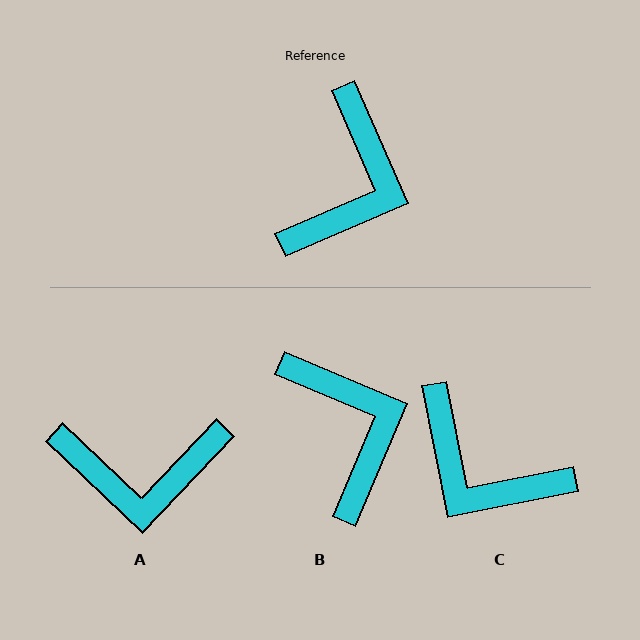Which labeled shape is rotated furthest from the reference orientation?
C, about 102 degrees away.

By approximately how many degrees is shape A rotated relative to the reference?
Approximately 67 degrees clockwise.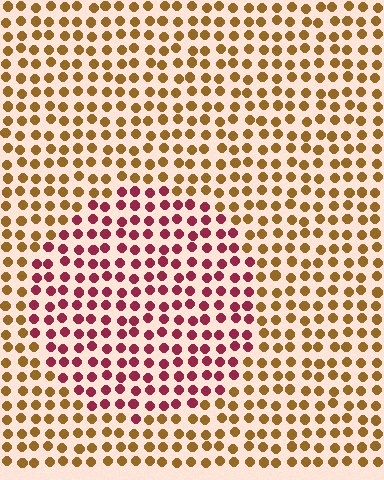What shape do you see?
I see a circle.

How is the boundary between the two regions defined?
The boundary is defined purely by a slight shift in hue (about 55 degrees). Spacing, size, and orientation are identical on both sides.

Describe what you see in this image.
The image is filled with small brown elements in a uniform arrangement. A circle-shaped region is visible where the elements are tinted to a slightly different hue, forming a subtle color boundary.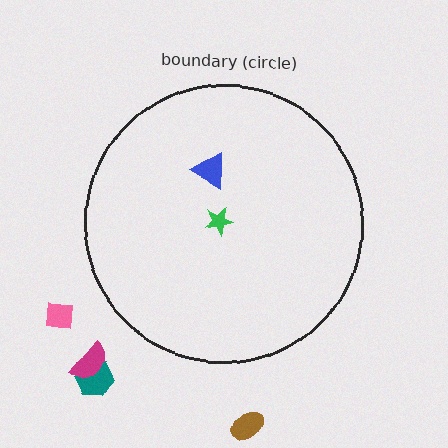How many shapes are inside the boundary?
2 inside, 4 outside.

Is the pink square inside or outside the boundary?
Outside.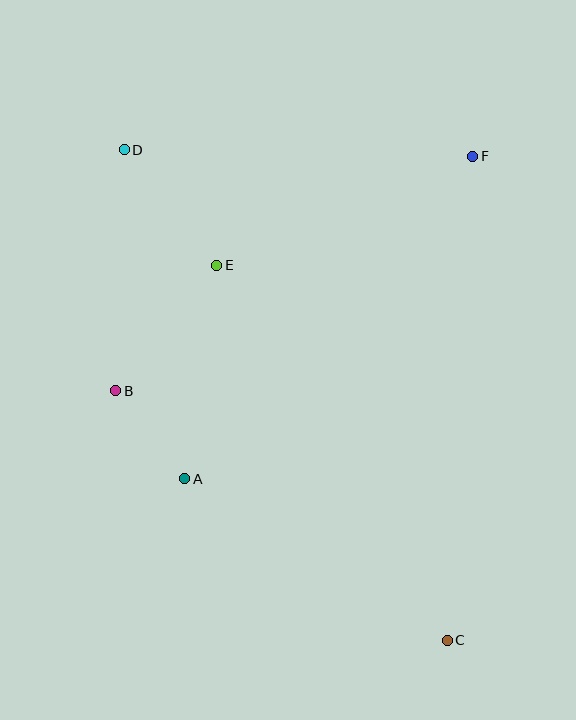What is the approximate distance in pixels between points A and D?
The distance between A and D is approximately 335 pixels.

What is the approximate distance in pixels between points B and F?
The distance between B and F is approximately 427 pixels.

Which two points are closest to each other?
Points A and B are closest to each other.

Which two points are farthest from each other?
Points C and D are farthest from each other.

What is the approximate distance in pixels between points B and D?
The distance between B and D is approximately 241 pixels.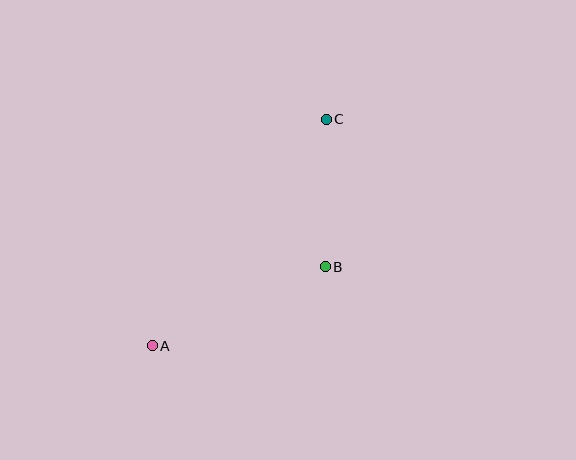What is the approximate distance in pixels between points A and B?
The distance between A and B is approximately 190 pixels.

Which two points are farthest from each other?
Points A and C are farthest from each other.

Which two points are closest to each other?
Points B and C are closest to each other.